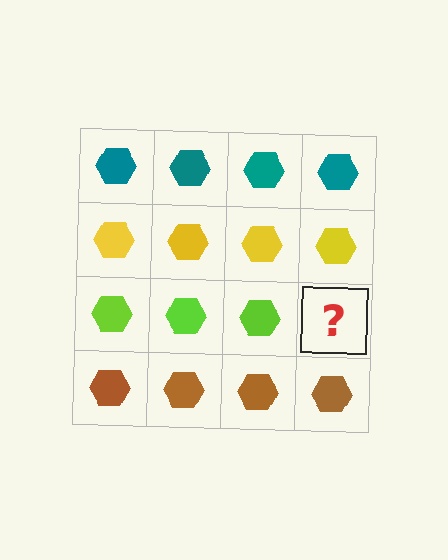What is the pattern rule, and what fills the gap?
The rule is that each row has a consistent color. The gap should be filled with a lime hexagon.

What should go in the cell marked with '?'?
The missing cell should contain a lime hexagon.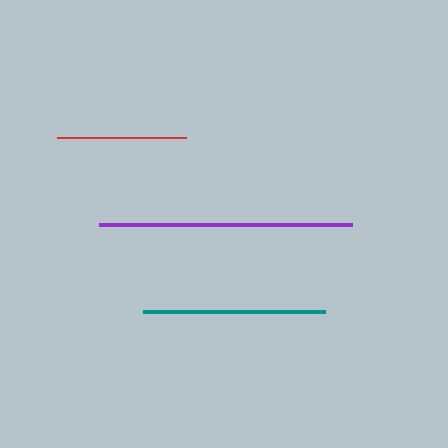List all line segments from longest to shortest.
From longest to shortest: purple, teal, red.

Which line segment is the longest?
The purple line is the longest at approximately 253 pixels.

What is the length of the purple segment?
The purple segment is approximately 253 pixels long.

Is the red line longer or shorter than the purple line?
The purple line is longer than the red line.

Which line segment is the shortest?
The red line is the shortest at approximately 129 pixels.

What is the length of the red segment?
The red segment is approximately 129 pixels long.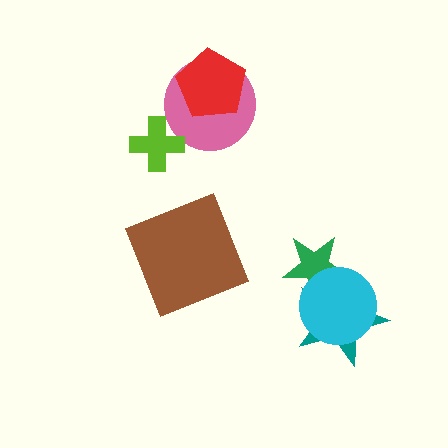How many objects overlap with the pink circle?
1 object overlaps with the pink circle.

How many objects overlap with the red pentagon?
1 object overlaps with the red pentagon.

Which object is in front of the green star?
The cyan circle is in front of the green star.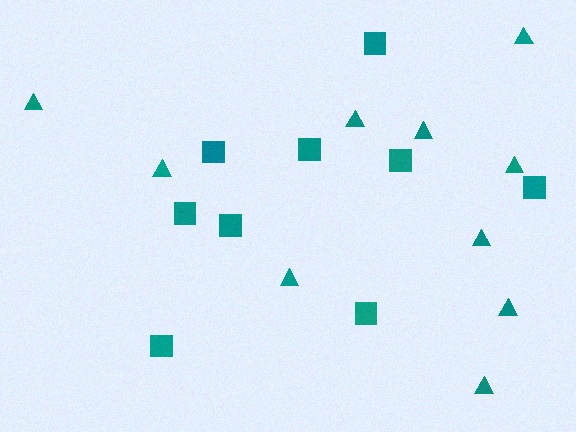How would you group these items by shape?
There are 2 groups: one group of squares (9) and one group of triangles (10).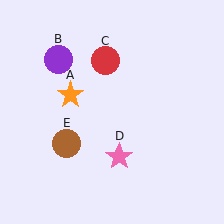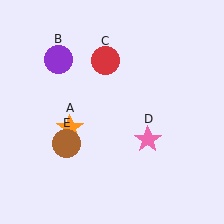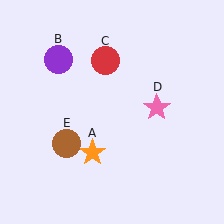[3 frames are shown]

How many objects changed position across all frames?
2 objects changed position: orange star (object A), pink star (object D).